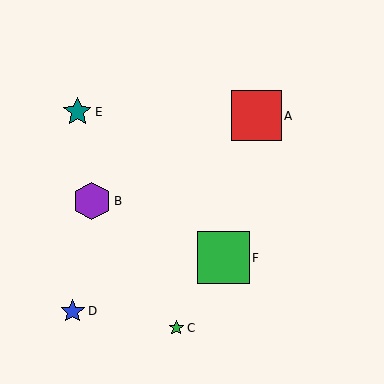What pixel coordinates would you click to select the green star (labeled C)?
Click at (176, 328) to select the green star C.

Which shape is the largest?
The green square (labeled F) is the largest.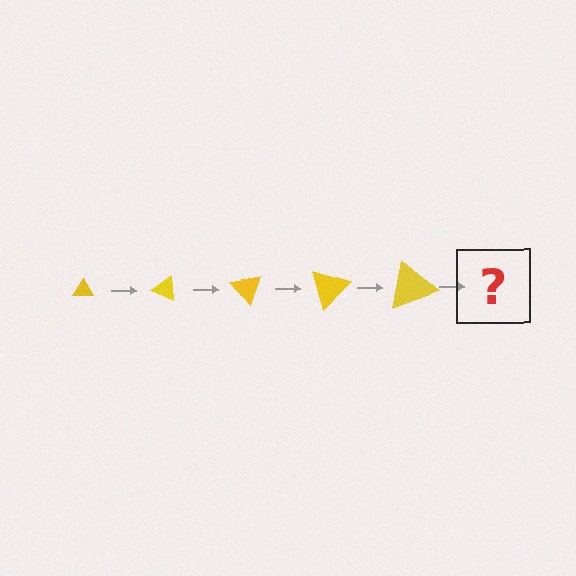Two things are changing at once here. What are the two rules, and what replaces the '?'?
The two rules are that the triangle grows larger each step and it rotates 25 degrees each step. The '?' should be a triangle, larger than the previous one and rotated 125 degrees from the start.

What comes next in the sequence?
The next element should be a triangle, larger than the previous one and rotated 125 degrees from the start.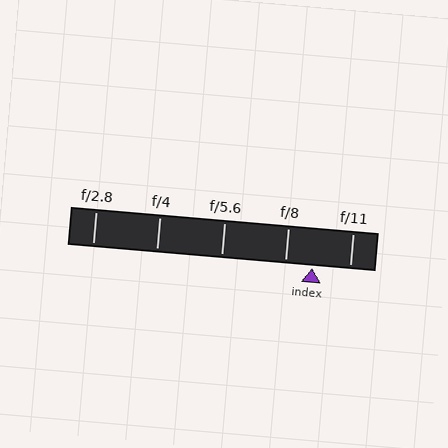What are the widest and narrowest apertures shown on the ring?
The widest aperture shown is f/2.8 and the narrowest is f/11.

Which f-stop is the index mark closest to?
The index mark is closest to f/8.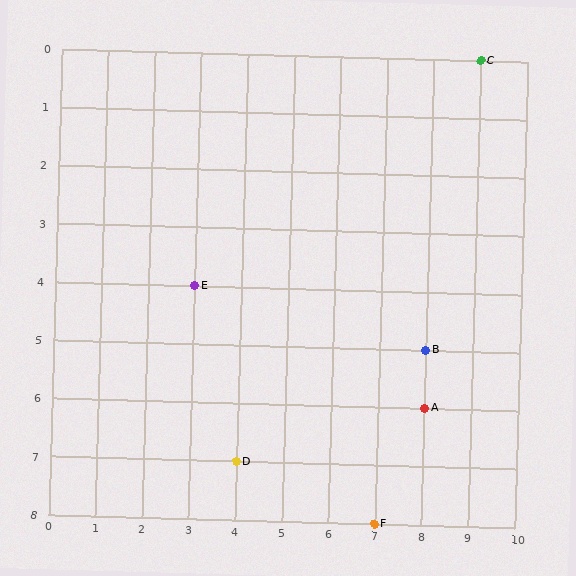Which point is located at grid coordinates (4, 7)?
Point D is at (4, 7).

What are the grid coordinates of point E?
Point E is at grid coordinates (3, 4).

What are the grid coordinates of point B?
Point B is at grid coordinates (8, 5).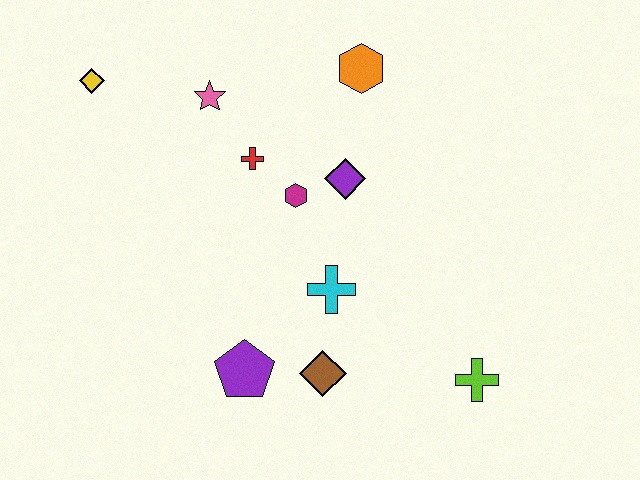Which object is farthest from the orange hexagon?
The lime cross is farthest from the orange hexagon.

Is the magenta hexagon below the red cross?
Yes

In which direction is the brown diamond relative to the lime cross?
The brown diamond is to the left of the lime cross.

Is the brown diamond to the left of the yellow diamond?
No